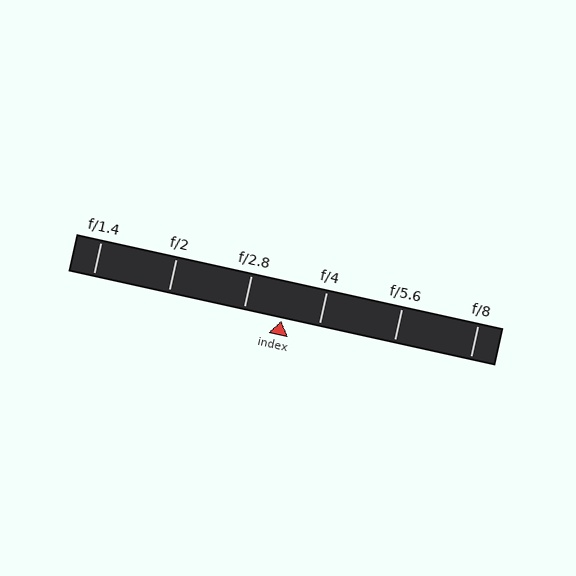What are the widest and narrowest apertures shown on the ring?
The widest aperture shown is f/1.4 and the narrowest is f/8.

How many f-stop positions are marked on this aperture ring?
There are 6 f-stop positions marked.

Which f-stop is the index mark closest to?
The index mark is closest to f/4.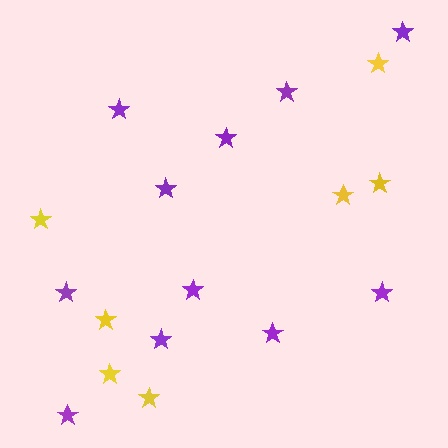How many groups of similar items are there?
There are 2 groups: one group of purple stars (11) and one group of yellow stars (7).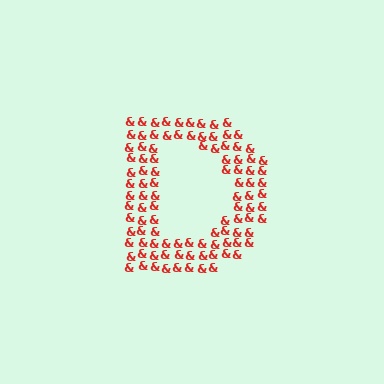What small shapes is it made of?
It is made of small ampersands.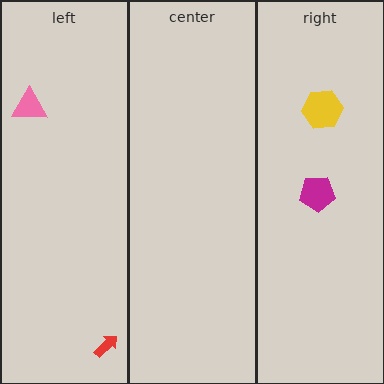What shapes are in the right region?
The yellow hexagon, the magenta pentagon.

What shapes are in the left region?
The pink triangle, the red arrow.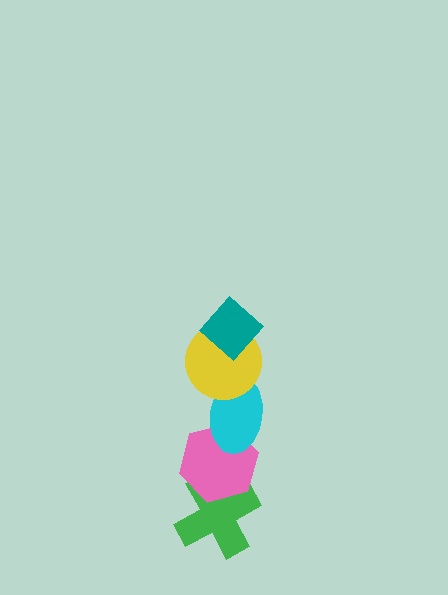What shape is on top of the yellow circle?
The teal diamond is on top of the yellow circle.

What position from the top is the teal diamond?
The teal diamond is 1st from the top.